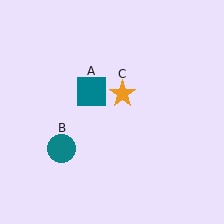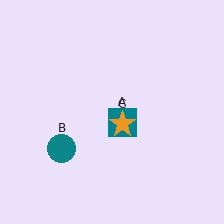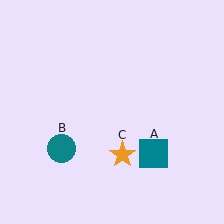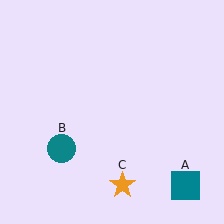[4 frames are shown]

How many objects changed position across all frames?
2 objects changed position: teal square (object A), orange star (object C).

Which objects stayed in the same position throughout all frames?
Teal circle (object B) remained stationary.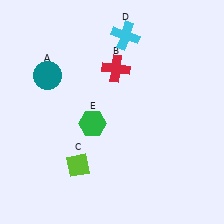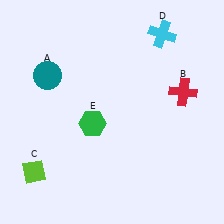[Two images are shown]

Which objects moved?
The objects that moved are: the red cross (B), the lime diamond (C), the cyan cross (D).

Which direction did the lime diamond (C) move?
The lime diamond (C) moved left.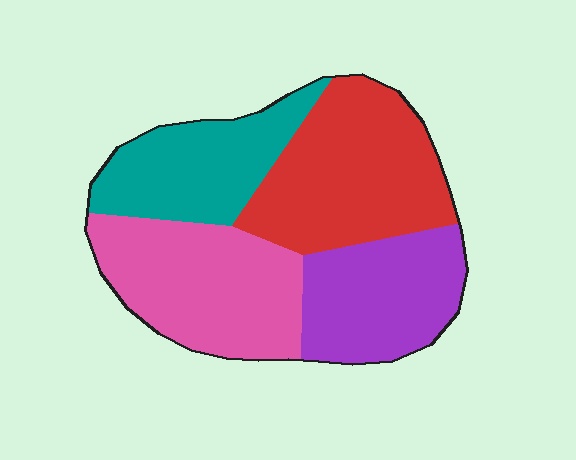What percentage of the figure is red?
Red covers roughly 30% of the figure.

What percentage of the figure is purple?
Purple takes up about one fifth (1/5) of the figure.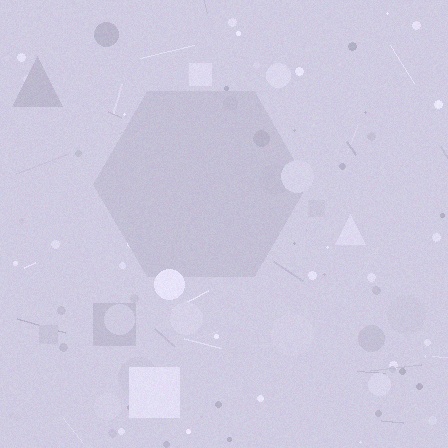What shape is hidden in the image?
A hexagon is hidden in the image.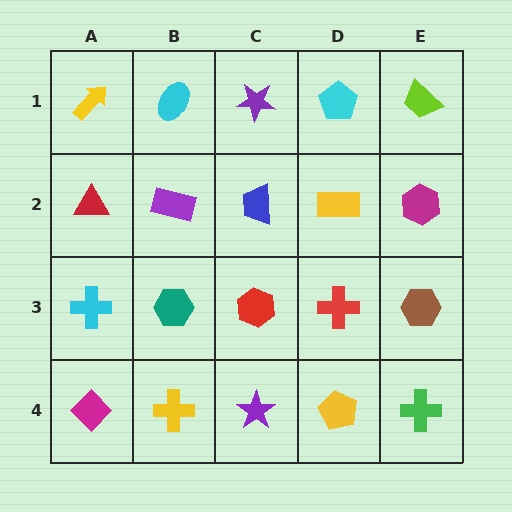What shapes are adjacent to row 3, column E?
A magenta hexagon (row 2, column E), a green cross (row 4, column E), a red cross (row 3, column D).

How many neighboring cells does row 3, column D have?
4.